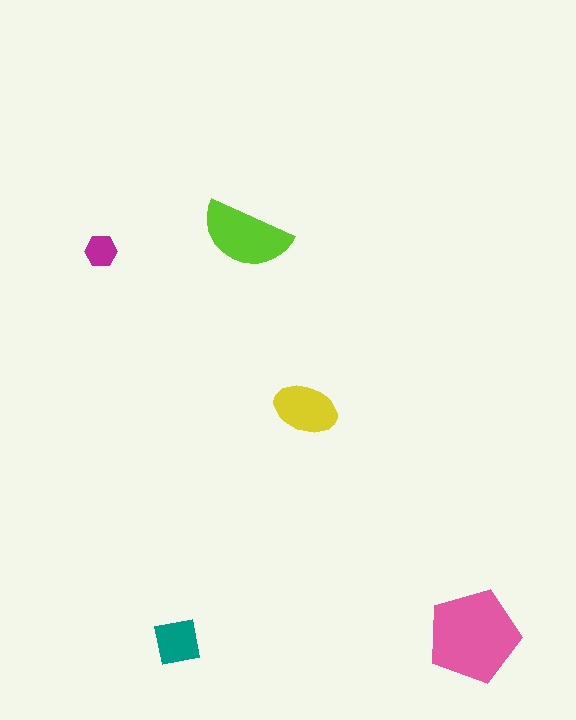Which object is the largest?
The pink pentagon.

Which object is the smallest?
The magenta hexagon.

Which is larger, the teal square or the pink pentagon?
The pink pentagon.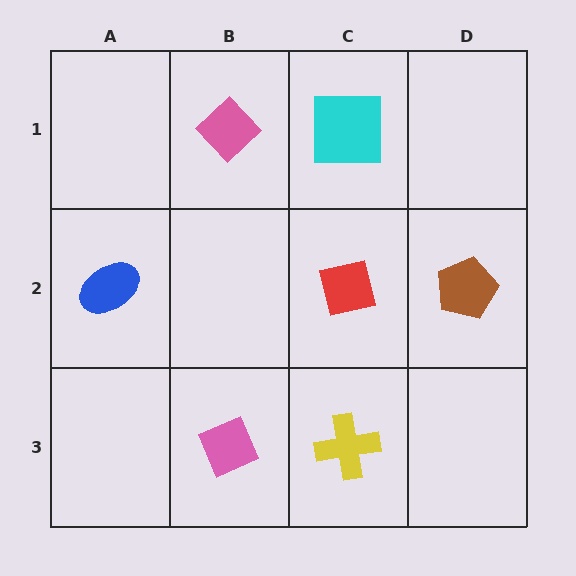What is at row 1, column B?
A pink diamond.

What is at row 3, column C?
A yellow cross.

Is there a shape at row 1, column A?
No, that cell is empty.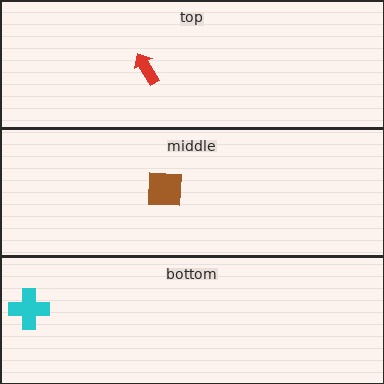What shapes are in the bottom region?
The cyan cross.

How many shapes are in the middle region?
1.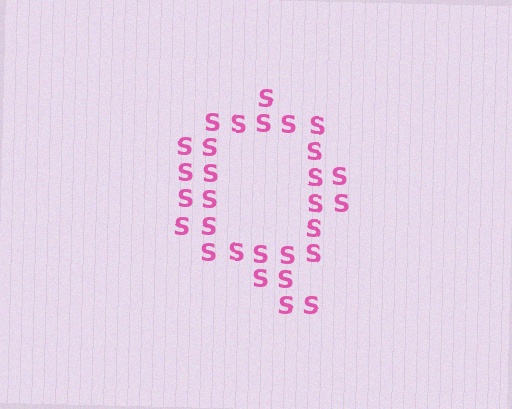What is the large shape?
The large shape is the letter Q.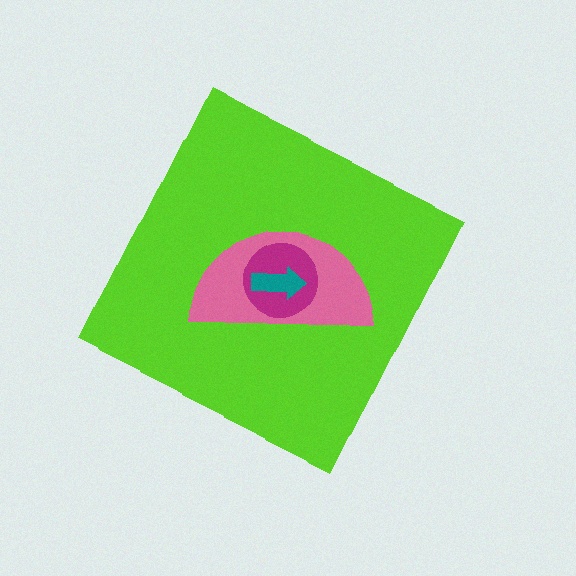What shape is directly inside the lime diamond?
The pink semicircle.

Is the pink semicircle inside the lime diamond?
Yes.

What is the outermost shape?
The lime diamond.